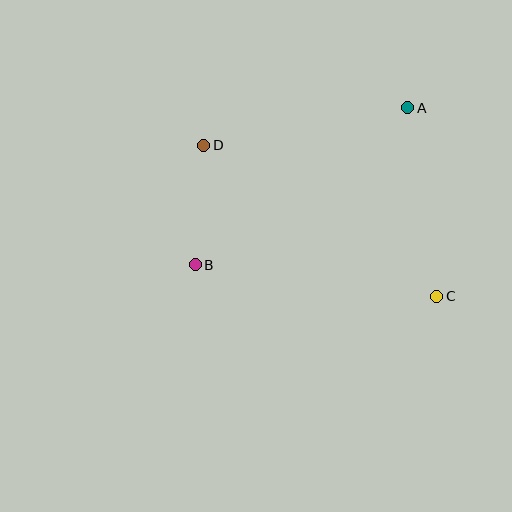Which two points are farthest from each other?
Points C and D are farthest from each other.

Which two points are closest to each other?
Points B and D are closest to each other.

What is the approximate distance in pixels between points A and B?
The distance between A and B is approximately 264 pixels.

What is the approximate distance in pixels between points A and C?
The distance between A and C is approximately 191 pixels.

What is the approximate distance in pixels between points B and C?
The distance between B and C is approximately 244 pixels.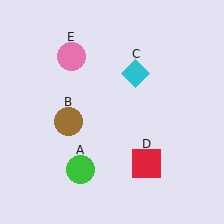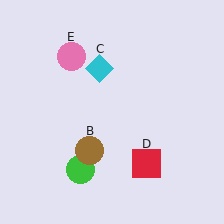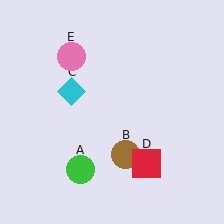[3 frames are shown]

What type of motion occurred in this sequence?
The brown circle (object B), cyan diamond (object C) rotated counterclockwise around the center of the scene.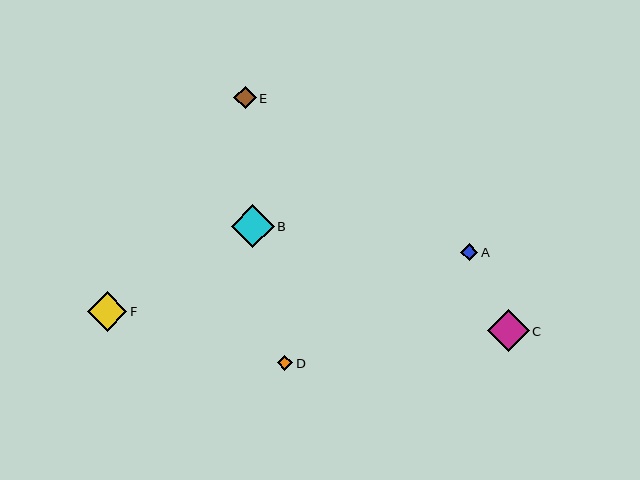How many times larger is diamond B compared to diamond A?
Diamond B is approximately 2.5 times the size of diamond A.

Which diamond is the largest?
Diamond B is the largest with a size of approximately 43 pixels.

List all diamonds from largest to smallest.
From largest to smallest: B, C, F, E, A, D.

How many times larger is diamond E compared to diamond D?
Diamond E is approximately 1.4 times the size of diamond D.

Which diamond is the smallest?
Diamond D is the smallest with a size of approximately 15 pixels.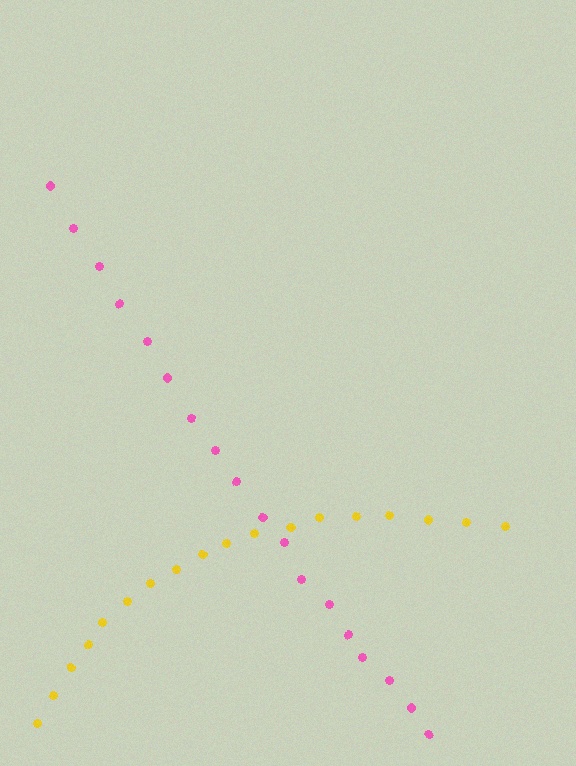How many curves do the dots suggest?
There are 2 distinct paths.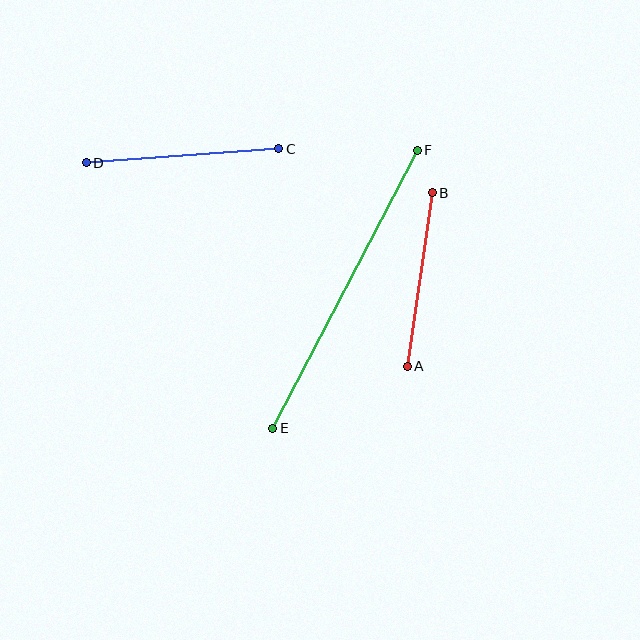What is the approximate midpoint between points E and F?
The midpoint is at approximately (345, 289) pixels.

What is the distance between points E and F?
The distance is approximately 313 pixels.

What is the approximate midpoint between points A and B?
The midpoint is at approximately (420, 280) pixels.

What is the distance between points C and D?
The distance is approximately 193 pixels.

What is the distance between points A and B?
The distance is approximately 176 pixels.